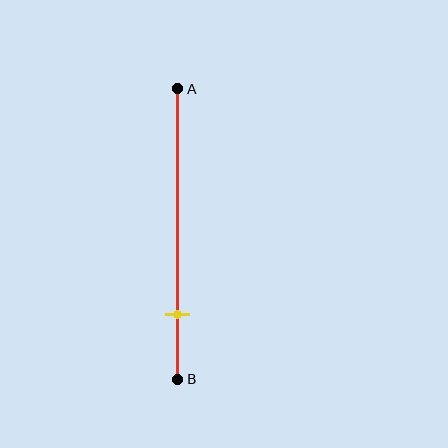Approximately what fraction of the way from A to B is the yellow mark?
The yellow mark is approximately 80% of the way from A to B.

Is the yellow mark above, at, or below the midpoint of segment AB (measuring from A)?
The yellow mark is below the midpoint of segment AB.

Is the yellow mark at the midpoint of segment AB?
No, the mark is at about 80% from A, not at the 50% midpoint.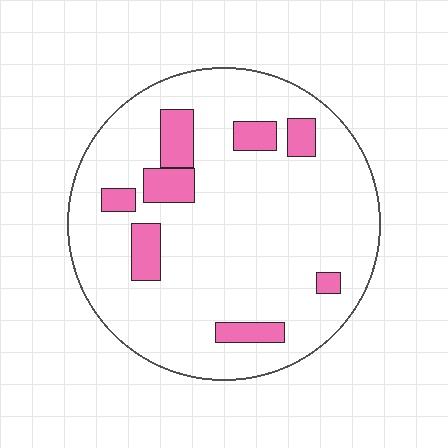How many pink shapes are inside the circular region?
8.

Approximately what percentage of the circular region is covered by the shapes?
Approximately 15%.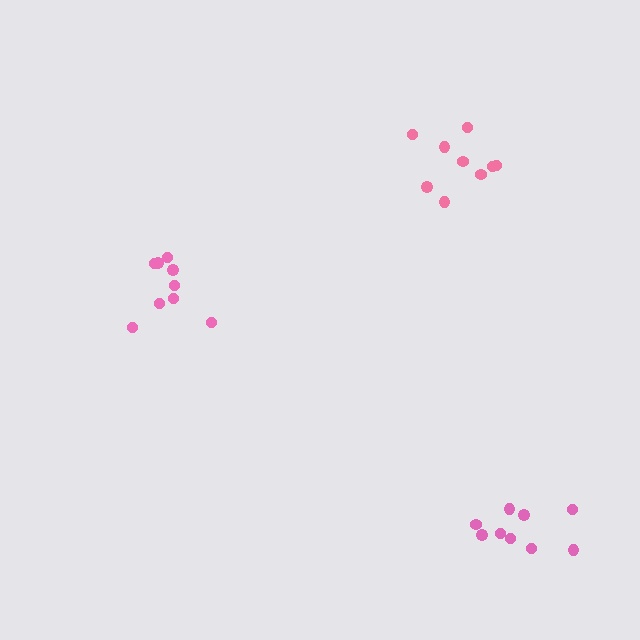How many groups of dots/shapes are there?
There are 3 groups.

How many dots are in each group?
Group 1: 9 dots, Group 2: 9 dots, Group 3: 9 dots (27 total).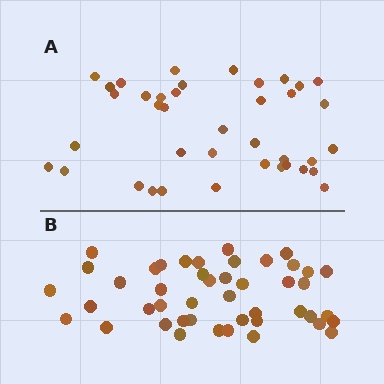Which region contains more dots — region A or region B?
Region B (the bottom region) has more dots.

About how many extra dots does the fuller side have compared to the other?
Region B has about 6 more dots than region A.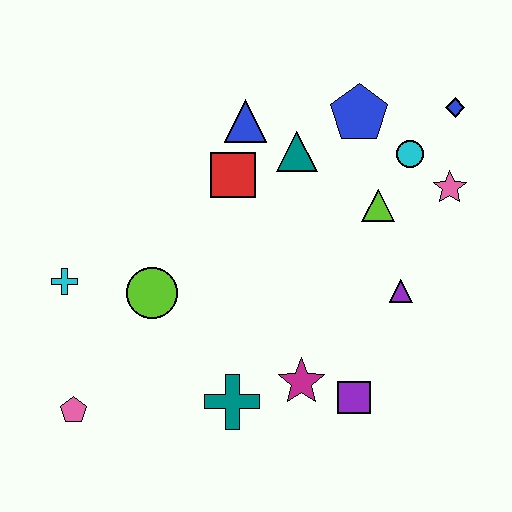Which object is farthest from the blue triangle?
The pink pentagon is farthest from the blue triangle.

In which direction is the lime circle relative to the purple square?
The lime circle is to the left of the purple square.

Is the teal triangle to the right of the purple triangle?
No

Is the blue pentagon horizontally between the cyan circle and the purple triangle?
No